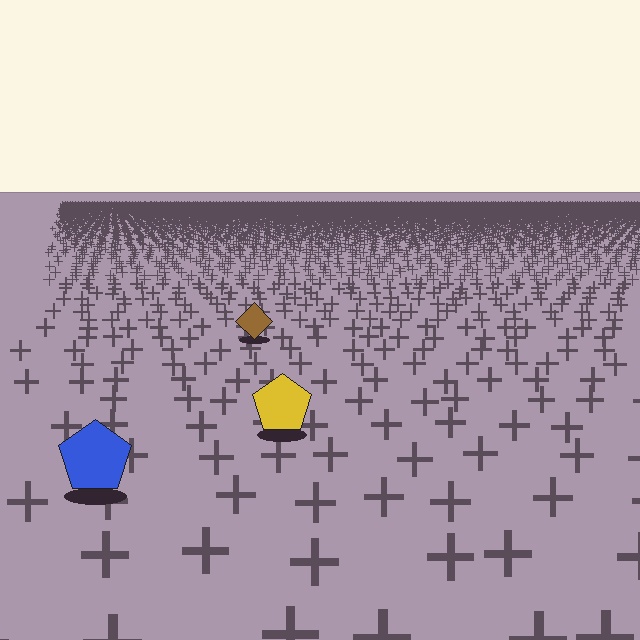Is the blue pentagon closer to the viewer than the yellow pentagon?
Yes. The blue pentagon is closer — you can tell from the texture gradient: the ground texture is coarser near it.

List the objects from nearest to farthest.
From nearest to farthest: the blue pentagon, the yellow pentagon, the brown diamond.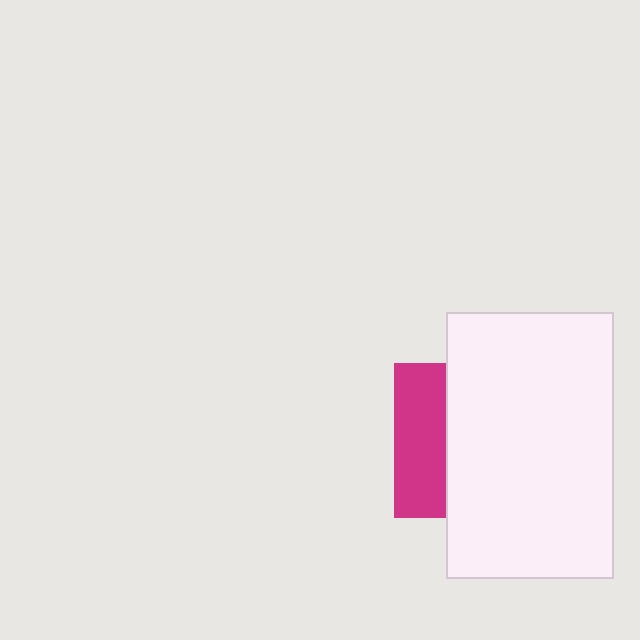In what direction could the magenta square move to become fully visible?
The magenta square could move left. That would shift it out from behind the white rectangle entirely.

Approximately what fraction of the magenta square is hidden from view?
Roughly 67% of the magenta square is hidden behind the white rectangle.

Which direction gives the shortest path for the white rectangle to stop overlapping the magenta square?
Moving right gives the shortest separation.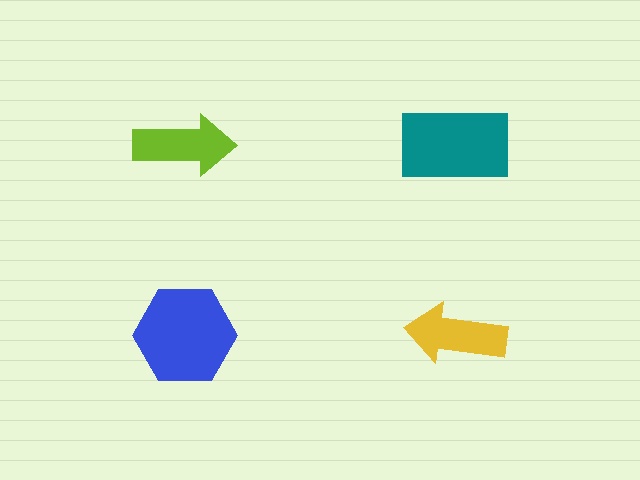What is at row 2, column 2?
A yellow arrow.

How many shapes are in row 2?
2 shapes.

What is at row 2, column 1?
A blue hexagon.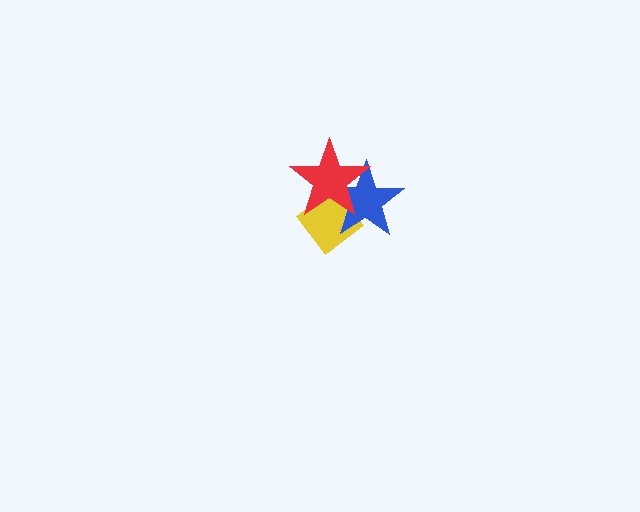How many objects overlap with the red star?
2 objects overlap with the red star.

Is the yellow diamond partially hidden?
Yes, it is partially covered by another shape.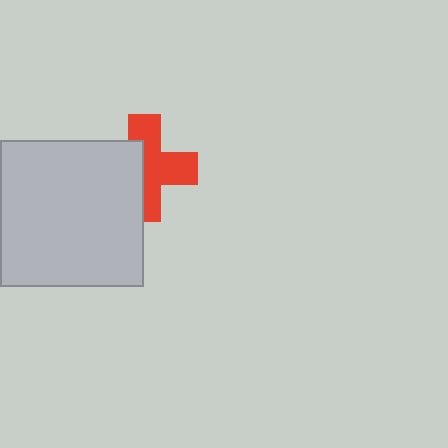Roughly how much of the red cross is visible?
About half of it is visible (roughly 58%).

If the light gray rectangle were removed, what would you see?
You would see the complete red cross.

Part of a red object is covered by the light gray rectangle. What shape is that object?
It is a cross.